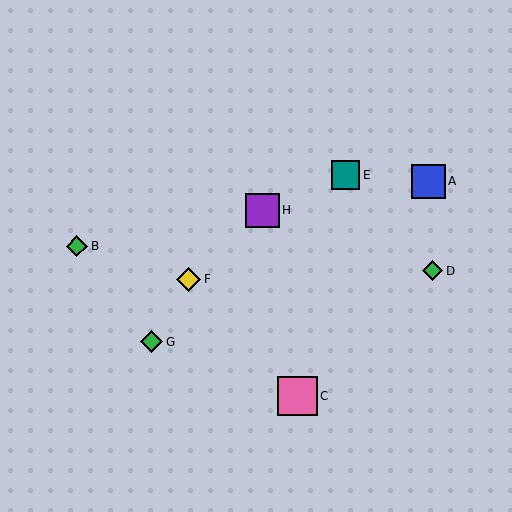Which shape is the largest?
The pink square (labeled C) is the largest.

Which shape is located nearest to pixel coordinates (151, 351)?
The green diamond (labeled G) at (152, 342) is nearest to that location.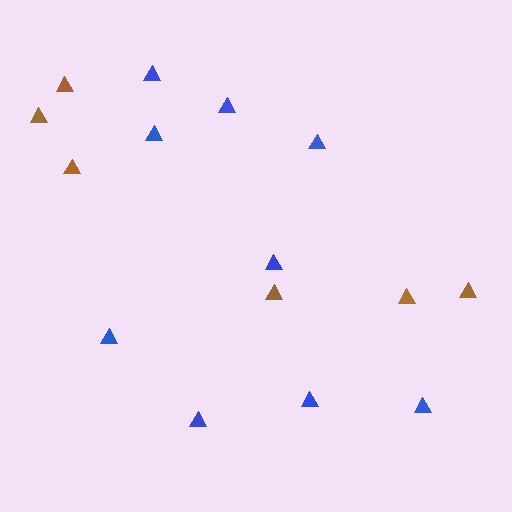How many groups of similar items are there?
There are 2 groups: one group of brown triangles (6) and one group of blue triangles (9).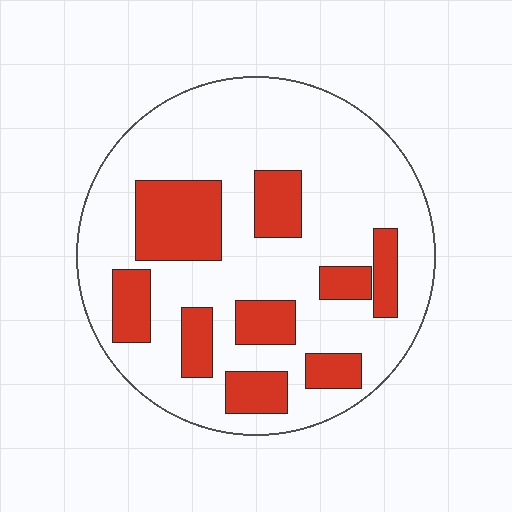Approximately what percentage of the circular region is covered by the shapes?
Approximately 25%.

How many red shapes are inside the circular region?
9.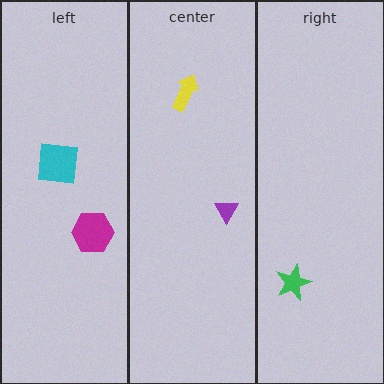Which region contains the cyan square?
The left region.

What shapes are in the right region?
The green star.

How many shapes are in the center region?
2.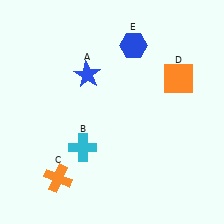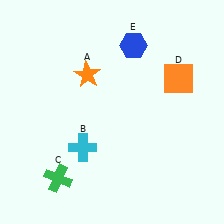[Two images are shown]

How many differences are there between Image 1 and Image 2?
There are 2 differences between the two images.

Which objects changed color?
A changed from blue to orange. C changed from orange to green.